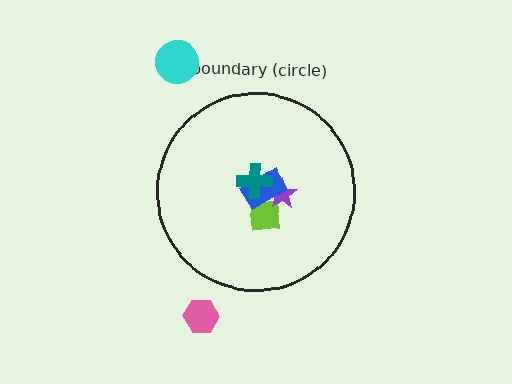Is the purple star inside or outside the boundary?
Inside.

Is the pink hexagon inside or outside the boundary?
Outside.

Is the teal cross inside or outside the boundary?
Inside.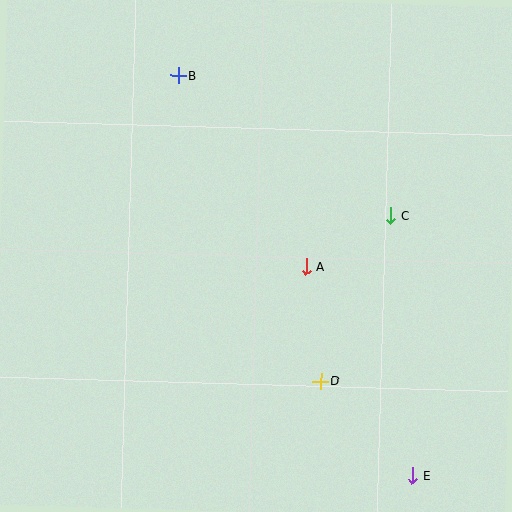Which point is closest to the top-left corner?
Point B is closest to the top-left corner.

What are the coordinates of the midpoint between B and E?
The midpoint between B and E is at (296, 275).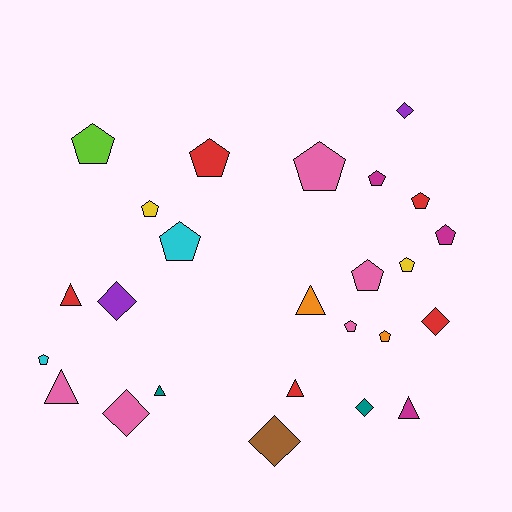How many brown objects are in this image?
There is 1 brown object.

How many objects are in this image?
There are 25 objects.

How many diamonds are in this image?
There are 6 diamonds.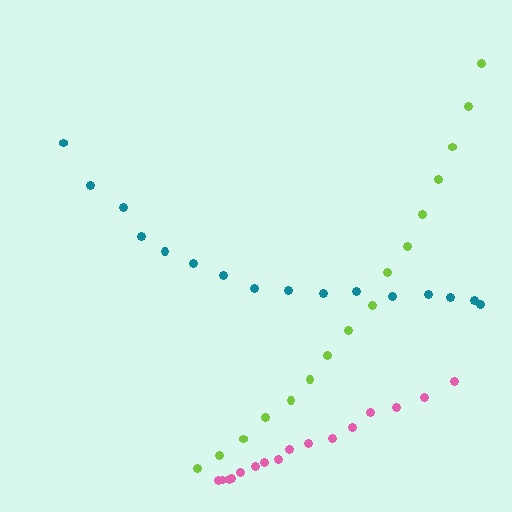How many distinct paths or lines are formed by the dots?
There are 3 distinct paths.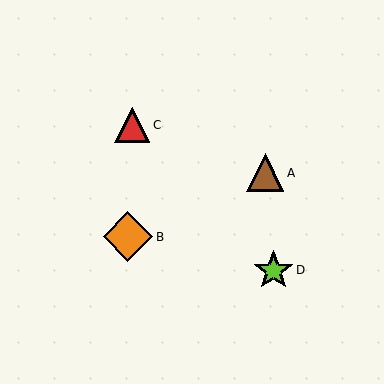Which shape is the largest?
The orange diamond (labeled B) is the largest.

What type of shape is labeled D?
Shape D is a lime star.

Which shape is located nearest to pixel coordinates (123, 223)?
The orange diamond (labeled B) at (128, 237) is nearest to that location.